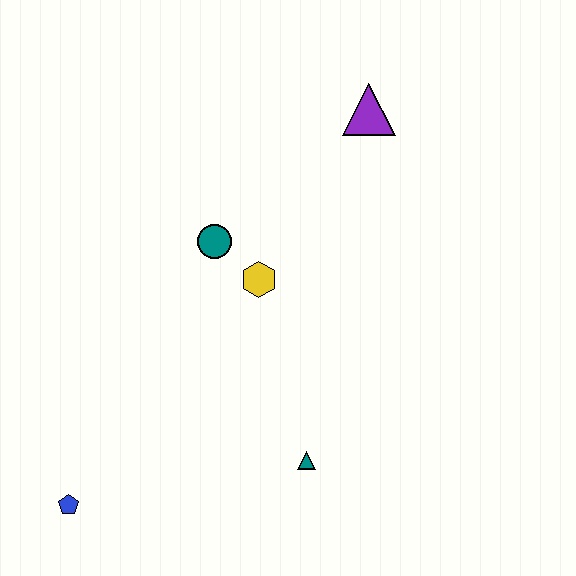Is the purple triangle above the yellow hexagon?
Yes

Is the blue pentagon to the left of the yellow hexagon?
Yes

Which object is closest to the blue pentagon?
The teal triangle is closest to the blue pentagon.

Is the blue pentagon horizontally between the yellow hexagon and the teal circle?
No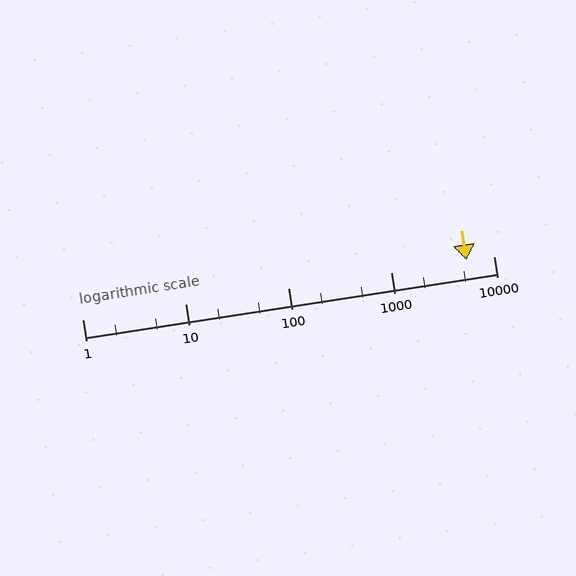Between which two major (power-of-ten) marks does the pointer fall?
The pointer is between 1000 and 10000.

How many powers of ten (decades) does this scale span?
The scale spans 4 decades, from 1 to 10000.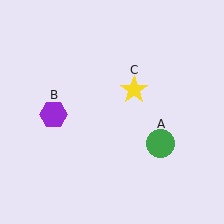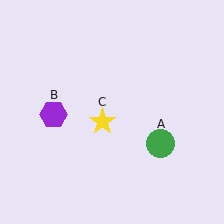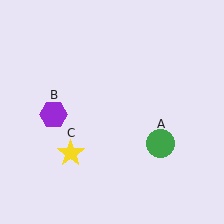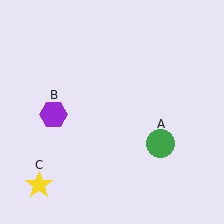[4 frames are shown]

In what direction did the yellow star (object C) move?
The yellow star (object C) moved down and to the left.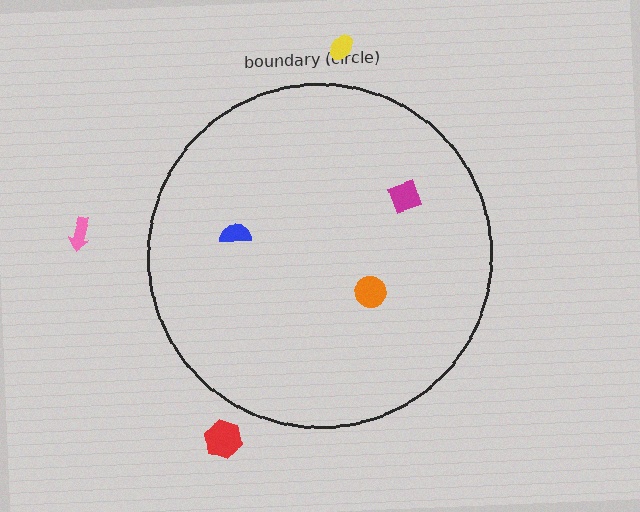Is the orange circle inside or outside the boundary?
Inside.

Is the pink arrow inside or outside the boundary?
Outside.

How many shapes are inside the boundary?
3 inside, 3 outside.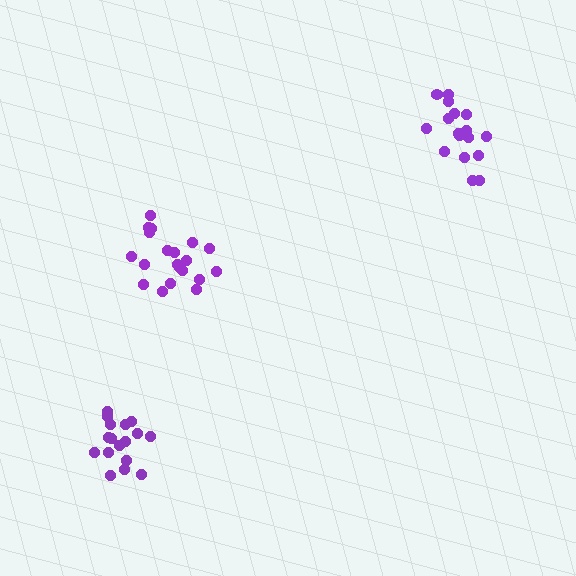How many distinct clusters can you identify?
There are 3 distinct clusters.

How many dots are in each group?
Group 1: 17 dots, Group 2: 20 dots, Group 3: 17 dots (54 total).